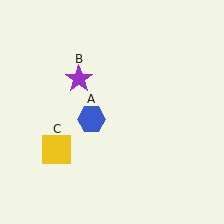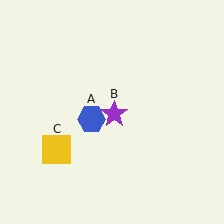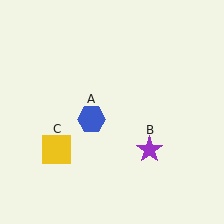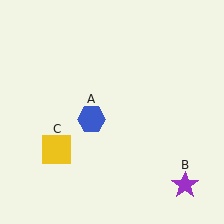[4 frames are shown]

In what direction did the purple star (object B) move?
The purple star (object B) moved down and to the right.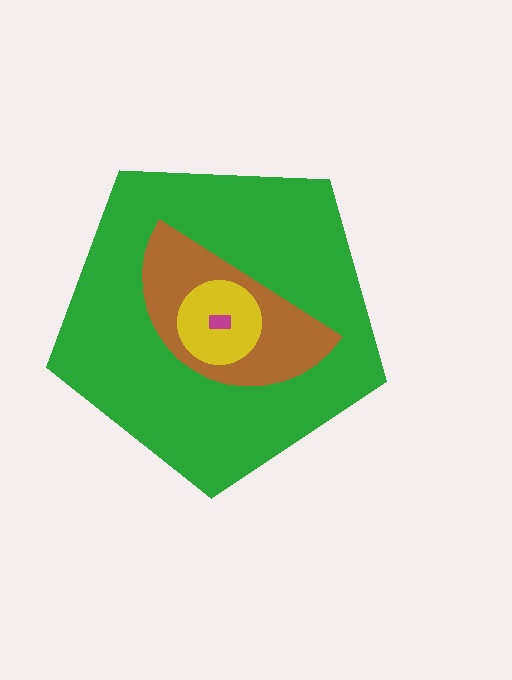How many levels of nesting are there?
4.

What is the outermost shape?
The green pentagon.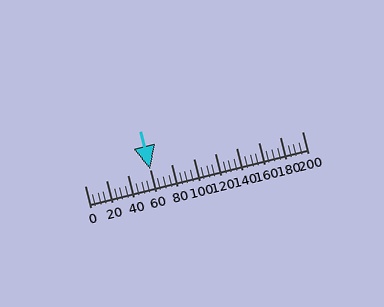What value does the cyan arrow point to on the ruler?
The cyan arrow points to approximately 60.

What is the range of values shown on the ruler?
The ruler shows values from 0 to 200.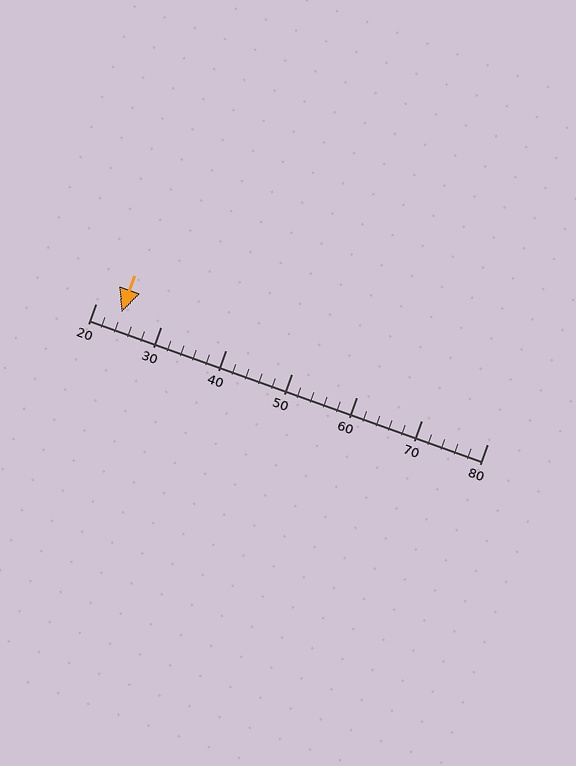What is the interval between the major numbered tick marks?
The major tick marks are spaced 10 units apart.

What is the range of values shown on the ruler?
The ruler shows values from 20 to 80.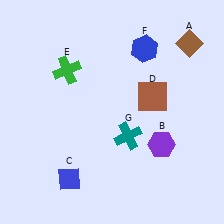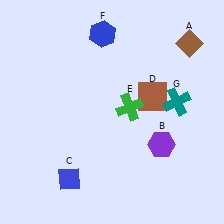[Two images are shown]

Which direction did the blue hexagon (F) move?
The blue hexagon (F) moved left.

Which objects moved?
The objects that moved are: the green cross (E), the blue hexagon (F), the teal cross (G).